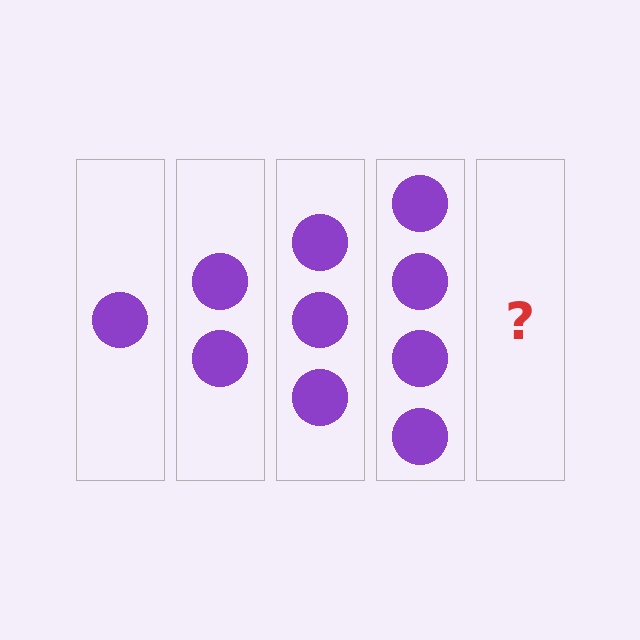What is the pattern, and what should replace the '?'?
The pattern is that each step adds one more circle. The '?' should be 5 circles.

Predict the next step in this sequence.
The next step is 5 circles.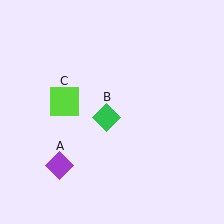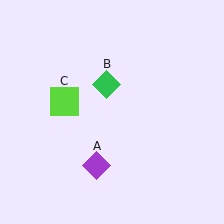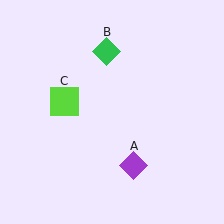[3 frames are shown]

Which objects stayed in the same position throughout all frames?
Lime square (object C) remained stationary.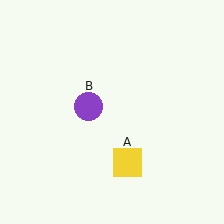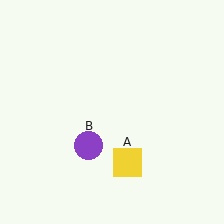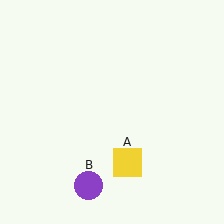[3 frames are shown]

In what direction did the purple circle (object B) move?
The purple circle (object B) moved down.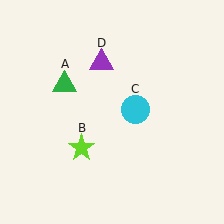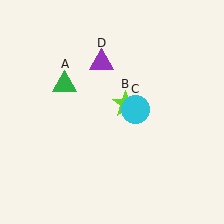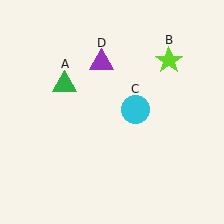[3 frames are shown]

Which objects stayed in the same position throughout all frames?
Green triangle (object A) and cyan circle (object C) and purple triangle (object D) remained stationary.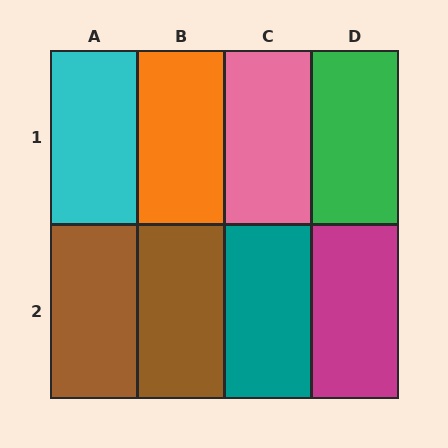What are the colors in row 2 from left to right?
Brown, brown, teal, magenta.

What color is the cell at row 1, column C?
Pink.